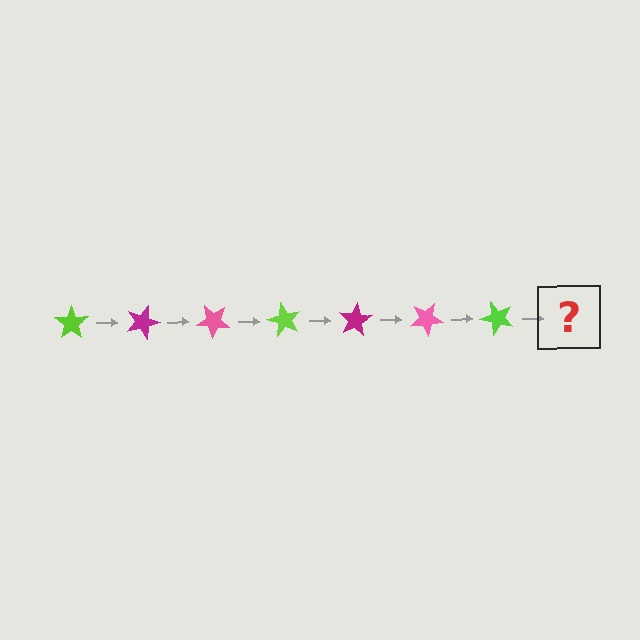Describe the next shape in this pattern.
It should be a magenta star, rotated 140 degrees from the start.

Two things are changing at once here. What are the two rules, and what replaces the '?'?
The two rules are that it rotates 20 degrees each step and the color cycles through lime, magenta, and pink. The '?' should be a magenta star, rotated 140 degrees from the start.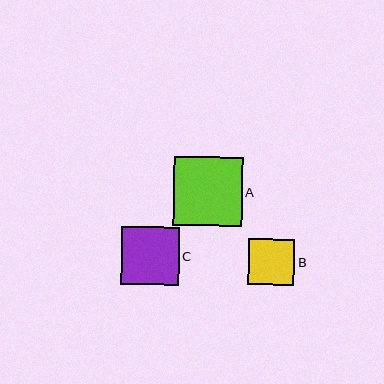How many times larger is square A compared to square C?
Square A is approximately 1.2 times the size of square C.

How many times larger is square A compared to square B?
Square A is approximately 1.5 times the size of square B.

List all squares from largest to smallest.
From largest to smallest: A, C, B.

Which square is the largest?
Square A is the largest with a size of approximately 69 pixels.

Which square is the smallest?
Square B is the smallest with a size of approximately 46 pixels.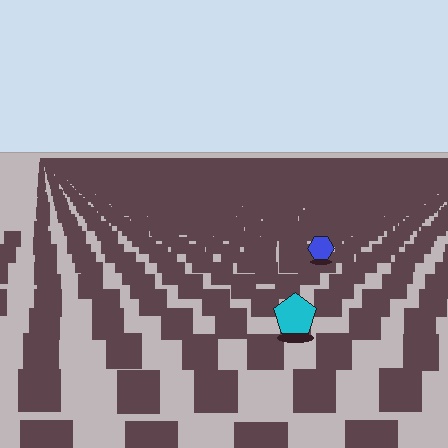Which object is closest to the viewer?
The cyan pentagon is closest. The texture marks near it are larger and more spread out.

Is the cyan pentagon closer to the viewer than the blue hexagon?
Yes. The cyan pentagon is closer — you can tell from the texture gradient: the ground texture is coarser near it.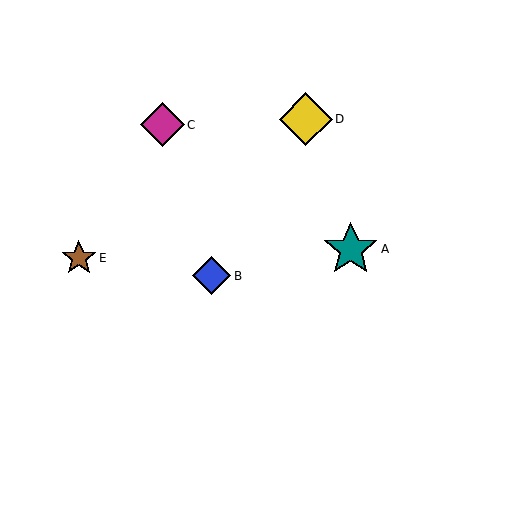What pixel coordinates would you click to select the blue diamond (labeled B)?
Click at (212, 276) to select the blue diamond B.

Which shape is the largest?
The teal star (labeled A) is the largest.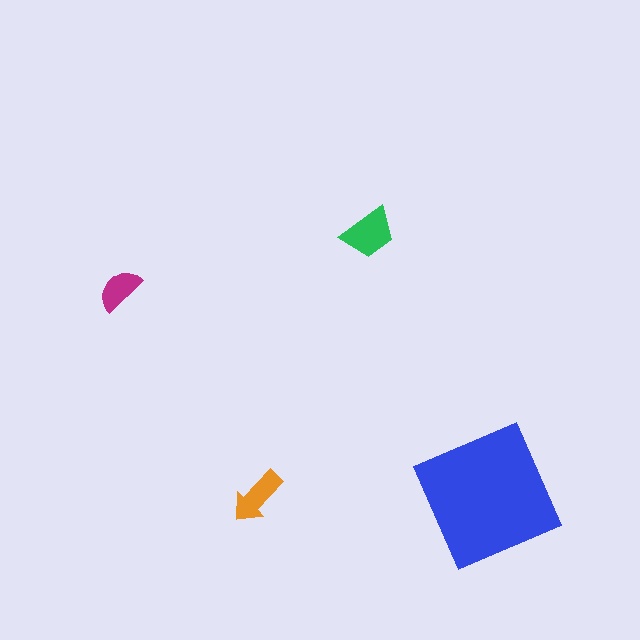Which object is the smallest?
The magenta semicircle.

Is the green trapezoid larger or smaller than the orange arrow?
Larger.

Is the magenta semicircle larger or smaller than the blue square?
Smaller.